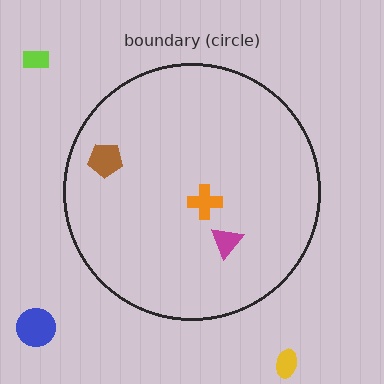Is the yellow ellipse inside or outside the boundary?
Outside.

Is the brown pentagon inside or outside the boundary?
Inside.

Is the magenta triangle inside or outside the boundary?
Inside.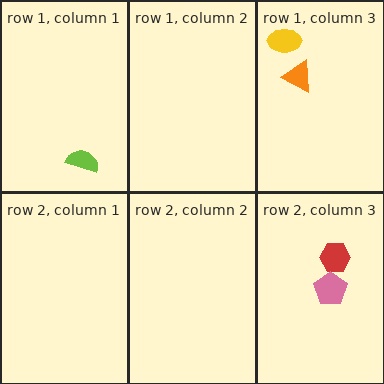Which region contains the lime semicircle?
The row 1, column 1 region.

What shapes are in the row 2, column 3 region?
The red hexagon, the pink pentagon.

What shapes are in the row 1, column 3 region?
The yellow ellipse, the orange triangle.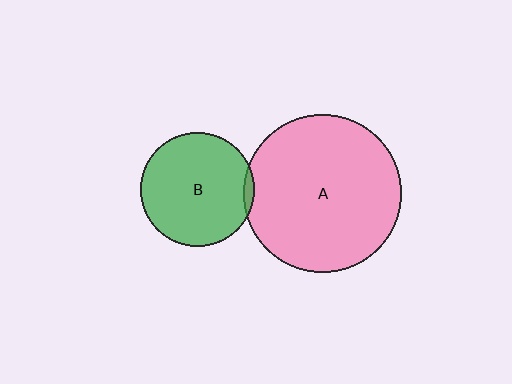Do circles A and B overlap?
Yes.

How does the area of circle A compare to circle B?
Approximately 1.9 times.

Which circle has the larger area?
Circle A (pink).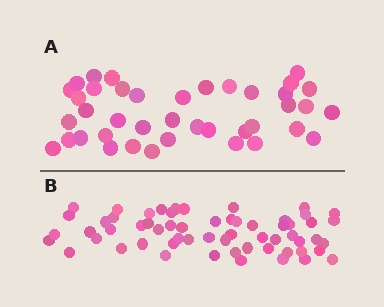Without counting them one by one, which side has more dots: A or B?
Region B (the bottom region) has more dots.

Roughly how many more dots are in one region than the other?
Region B has approximately 20 more dots than region A.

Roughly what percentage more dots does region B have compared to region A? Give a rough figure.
About 50% more.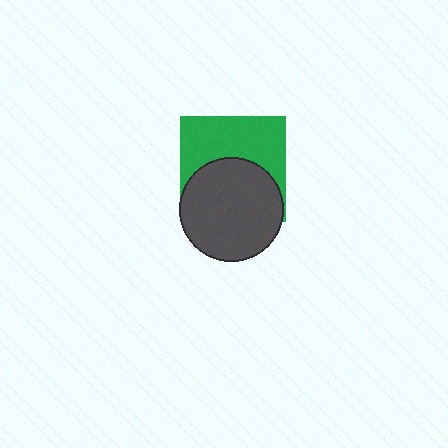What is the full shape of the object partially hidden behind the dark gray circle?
The partially hidden object is a green square.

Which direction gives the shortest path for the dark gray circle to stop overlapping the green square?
Moving down gives the shortest separation.